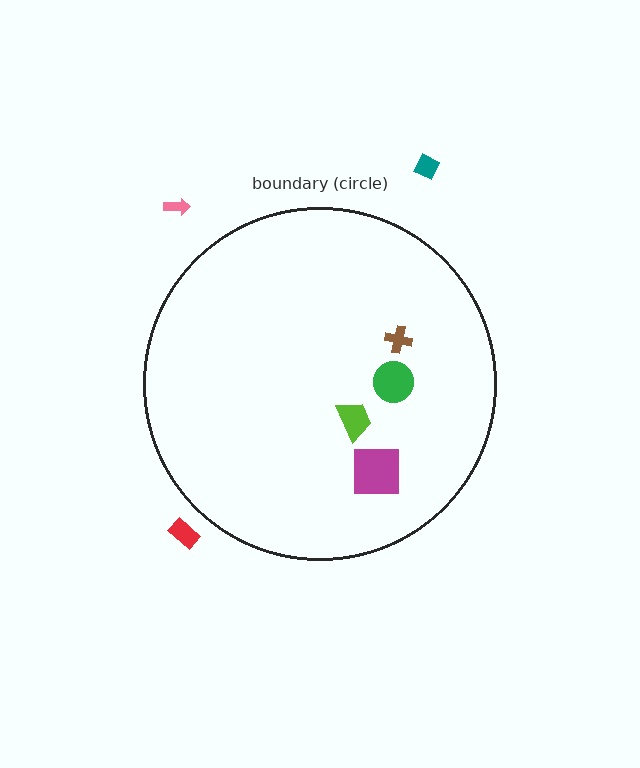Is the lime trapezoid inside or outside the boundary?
Inside.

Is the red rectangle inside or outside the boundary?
Outside.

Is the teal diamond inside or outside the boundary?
Outside.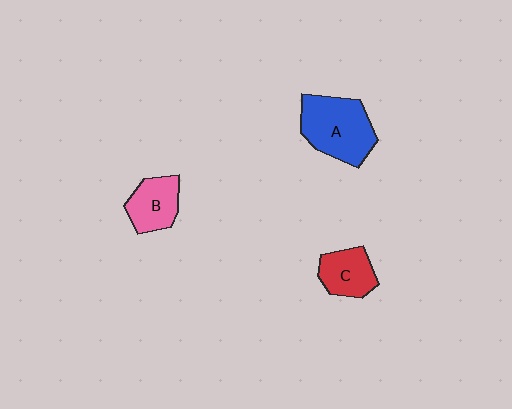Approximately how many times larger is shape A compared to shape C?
Approximately 1.7 times.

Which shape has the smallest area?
Shape C (red).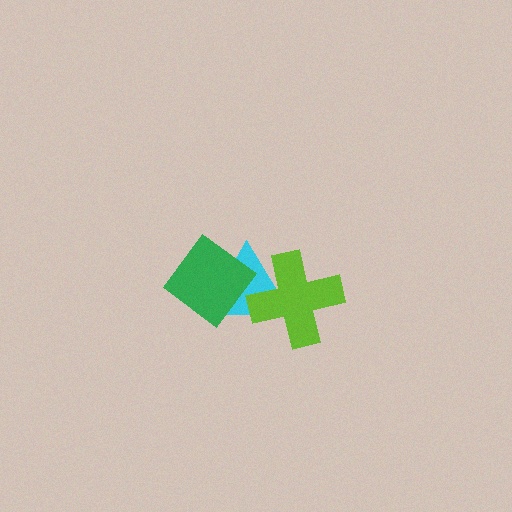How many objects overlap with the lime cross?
1 object overlaps with the lime cross.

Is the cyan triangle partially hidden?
Yes, it is partially covered by another shape.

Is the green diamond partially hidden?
No, no other shape covers it.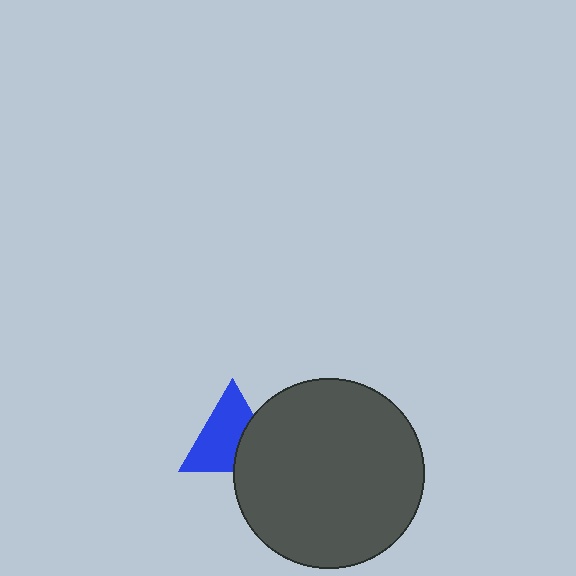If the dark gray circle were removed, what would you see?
You would see the complete blue triangle.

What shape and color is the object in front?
The object in front is a dark gray circle.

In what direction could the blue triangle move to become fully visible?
The blue triangle could move left. That would shift it out from behind the dark gray circle entirely.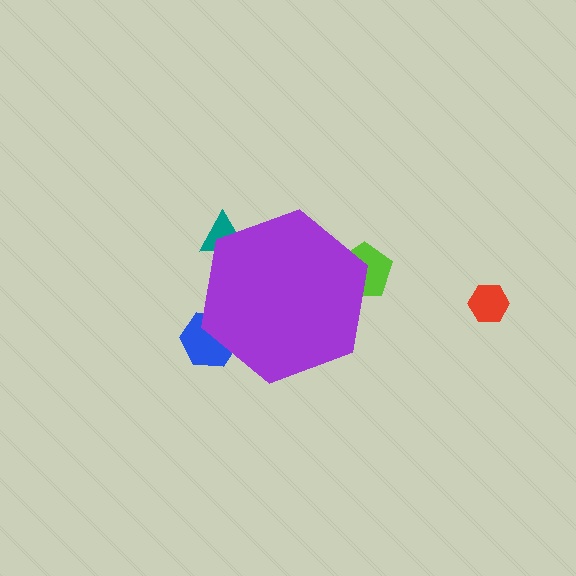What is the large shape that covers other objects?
A purple hexagon.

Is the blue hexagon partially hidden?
Yes, the blue hexagon is partially hidden behind the purple hexagon.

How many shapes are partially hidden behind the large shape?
3 shapes are partially hidden.